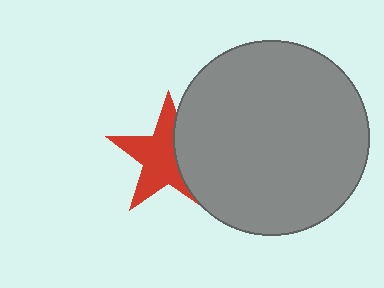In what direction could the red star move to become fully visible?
The red star could move left. That would shift it out from behind the gray circle entirely.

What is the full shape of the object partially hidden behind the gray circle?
The partially hidden object is a red star.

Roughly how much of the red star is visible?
About half of it is visible (roughly 64%).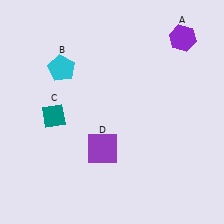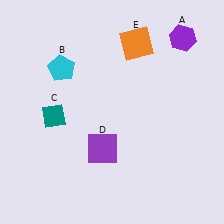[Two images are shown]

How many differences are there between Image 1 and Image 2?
There is 1 difference between the two images.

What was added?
An orange square (E) was added in Image 2.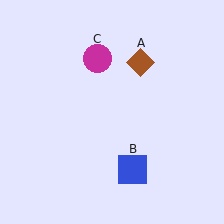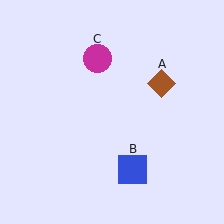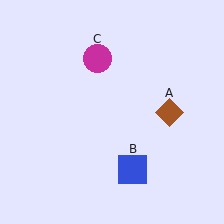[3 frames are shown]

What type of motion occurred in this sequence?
The brown diamond (object A) rotated clockwise around the center of the scene.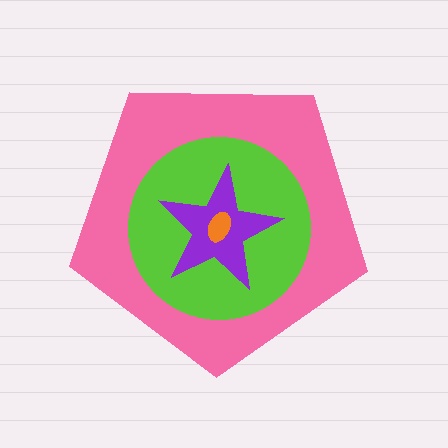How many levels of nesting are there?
4.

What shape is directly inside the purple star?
The orange ellipse.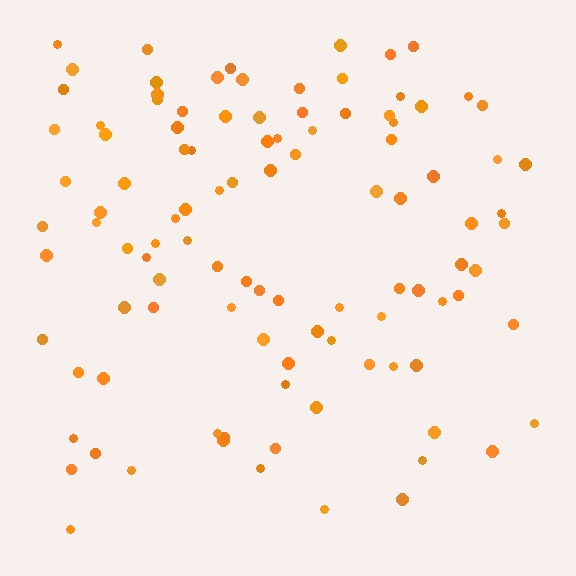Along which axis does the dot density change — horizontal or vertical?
Vertical.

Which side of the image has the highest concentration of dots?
The top.